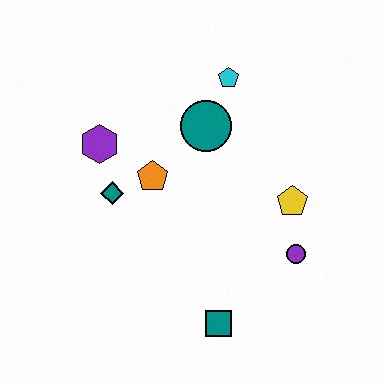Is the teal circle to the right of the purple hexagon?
Yes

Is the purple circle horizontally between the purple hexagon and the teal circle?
No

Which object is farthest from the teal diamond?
The purple circle is farthest from the teal diamond.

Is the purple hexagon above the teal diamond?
Yes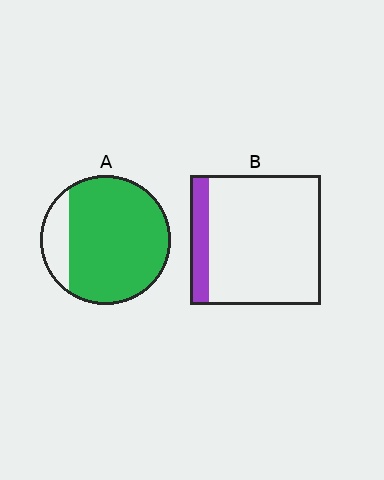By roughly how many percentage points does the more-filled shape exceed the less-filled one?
By roughly 70 percentage points (A over B).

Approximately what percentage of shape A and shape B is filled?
A is approximately 85% and B is approximately 15%.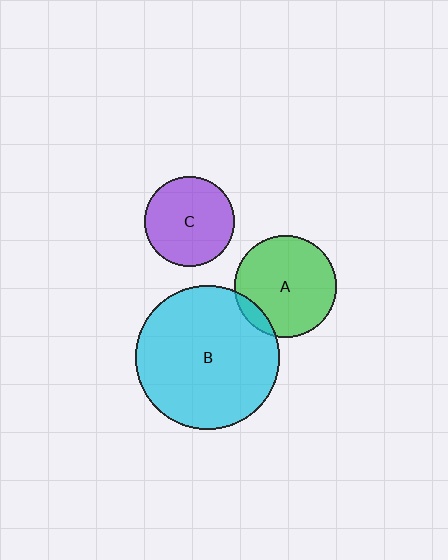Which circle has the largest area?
Circle B (cyan).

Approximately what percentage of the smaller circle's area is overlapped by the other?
Approximately 10%.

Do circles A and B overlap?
Yes.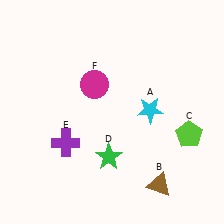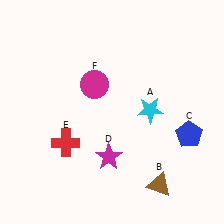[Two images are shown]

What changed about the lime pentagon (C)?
In Image 1, C is lime. In Image 2, it changed to blue.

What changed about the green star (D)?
In Image 1, D is green. In Image 2, it changed to magenta.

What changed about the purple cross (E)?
In Image 1, E is purple. In Image 2, it changed to red.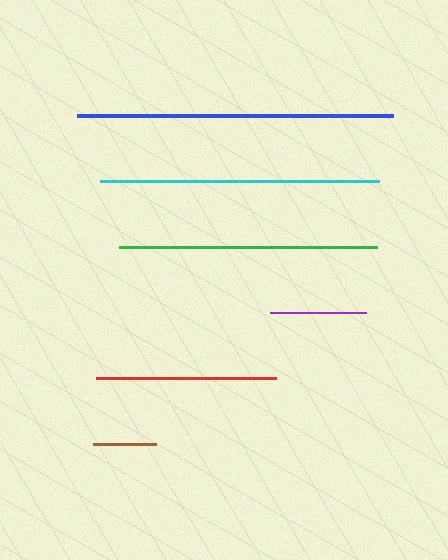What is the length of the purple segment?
The purple segment is approximately 96 pixels long.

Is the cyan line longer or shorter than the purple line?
The cyan line is longer than the purple line.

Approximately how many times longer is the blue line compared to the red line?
The blue line is approximately 1.8 times the length of the red line.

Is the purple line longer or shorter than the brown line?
The purple line is longer than the brown line.